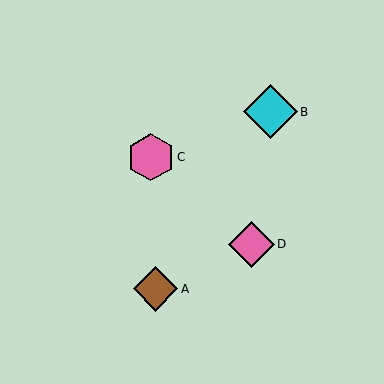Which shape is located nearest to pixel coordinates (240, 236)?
The pink diamond (labeled D) at (251, 244) is nearest to that location.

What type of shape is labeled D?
Shape D is a pink diamond.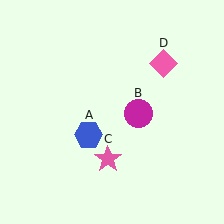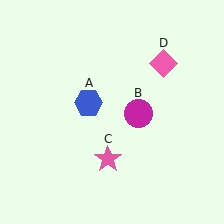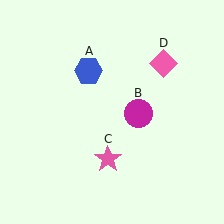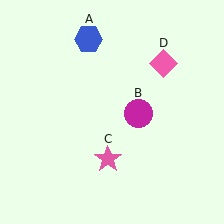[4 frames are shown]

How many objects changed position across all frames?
1 object changed position: blue hexagon (object A).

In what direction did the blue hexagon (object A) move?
The blue hexagon (object A) moved up.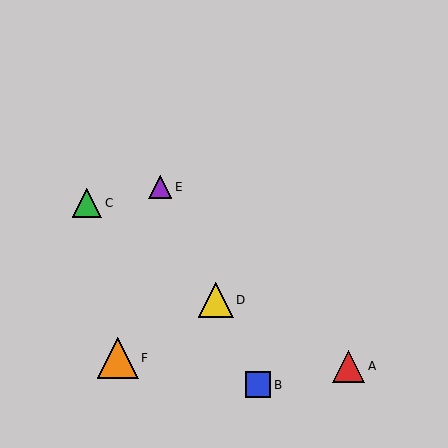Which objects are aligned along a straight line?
Objects B, D, E are aligned along a straight line.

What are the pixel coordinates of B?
Object B is at (258, 385).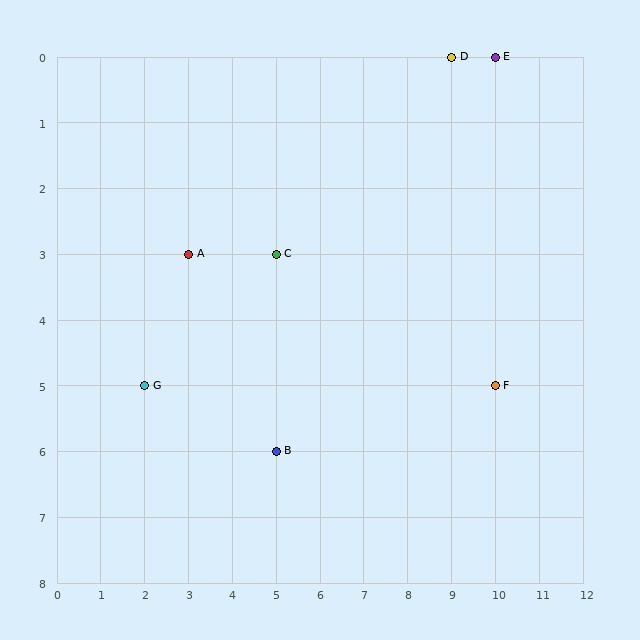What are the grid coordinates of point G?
Point G is at grid coordinates (2, 5).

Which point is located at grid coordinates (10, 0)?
Point E is at (10, 0).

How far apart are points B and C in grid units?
Points B and C are 3 rows apart.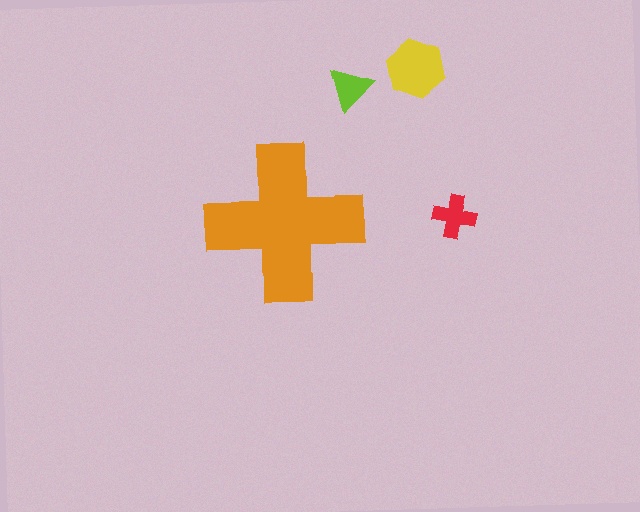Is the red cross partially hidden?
No, the red cross is fully visible.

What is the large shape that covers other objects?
An orange cross.